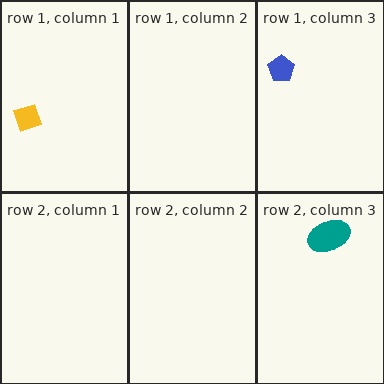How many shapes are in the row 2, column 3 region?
1.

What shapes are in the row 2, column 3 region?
The teal ellipse.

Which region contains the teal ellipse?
The row 2, column 3 region.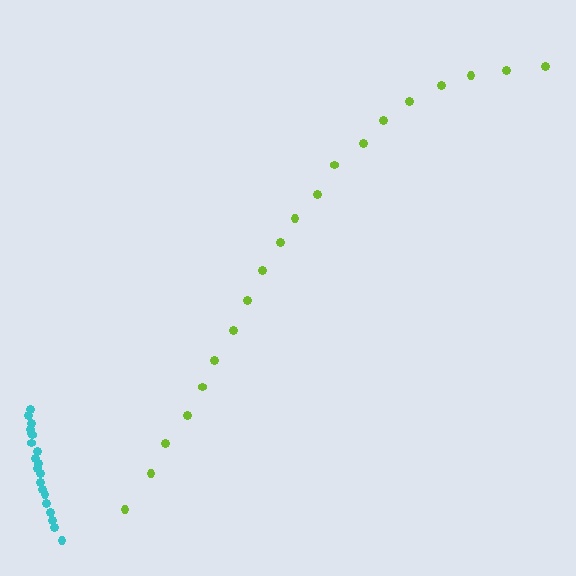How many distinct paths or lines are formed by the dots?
There are 2 distinct paths.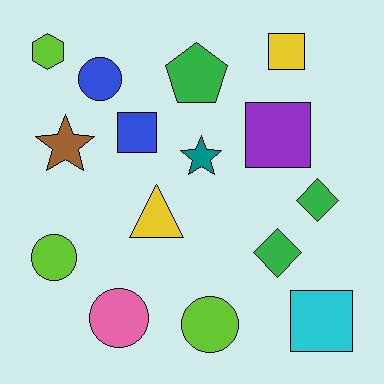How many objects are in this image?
There are 15 objects.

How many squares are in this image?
There are 4 squares.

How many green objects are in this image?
There are 3 green objects.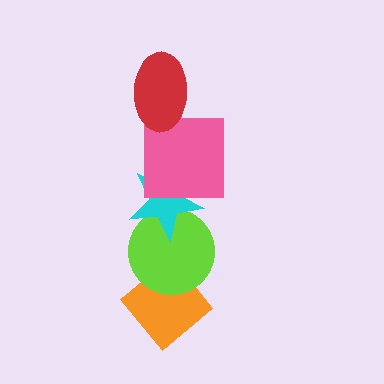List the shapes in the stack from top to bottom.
From top to bottom: the red ellipse, the pink square, the cyan star, the lime circle, the orange diamond.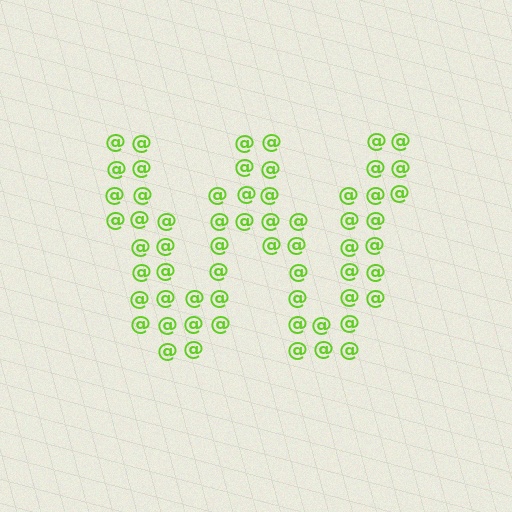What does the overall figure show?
The overall figure shows the letter W.